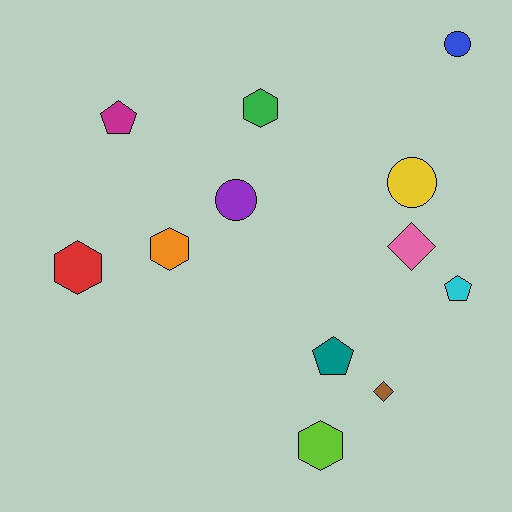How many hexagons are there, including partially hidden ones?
There are 4 hexagons.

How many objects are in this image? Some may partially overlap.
There are 12 objects.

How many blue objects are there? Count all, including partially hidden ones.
There is 1 blue object.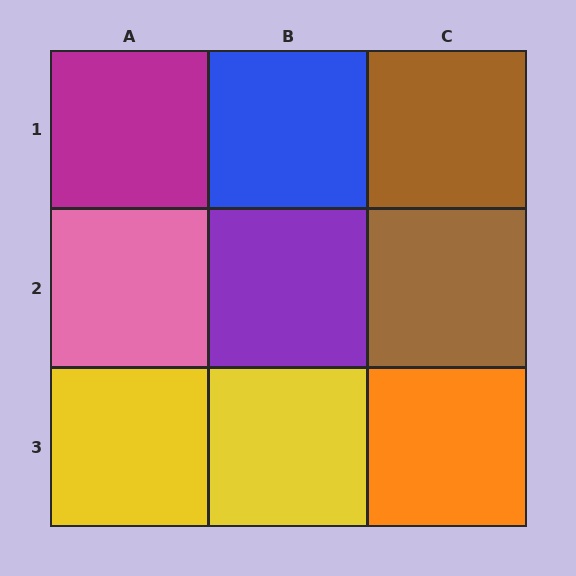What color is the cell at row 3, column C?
Orange.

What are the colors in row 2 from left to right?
Pink, purple, brown.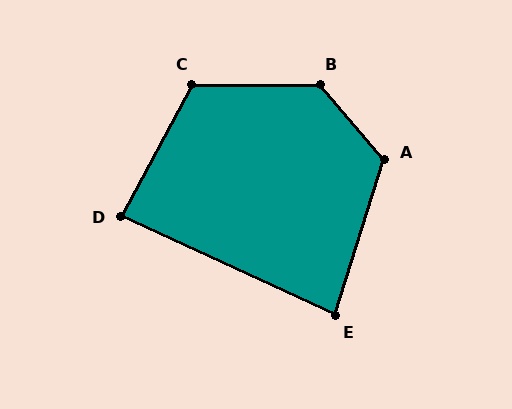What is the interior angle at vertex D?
Approximately 86 degrees (approximately right).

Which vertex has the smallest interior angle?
E, at approximately 83 degrees.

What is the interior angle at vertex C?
Approximately 118 degrees (obtuse).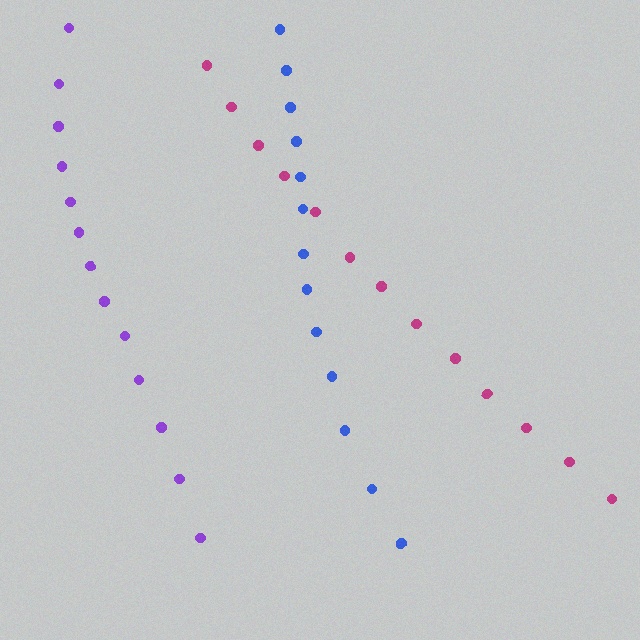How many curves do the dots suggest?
There are 3 distinct paths.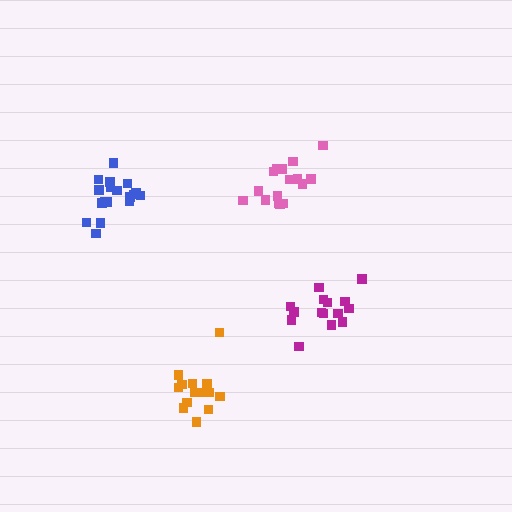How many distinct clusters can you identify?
There are 4 distinct clusters.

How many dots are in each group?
Group 1: 16 dots, Group 2: 14 dots, Group 3: 15 dots, Group 4: 19 dots (64 total).